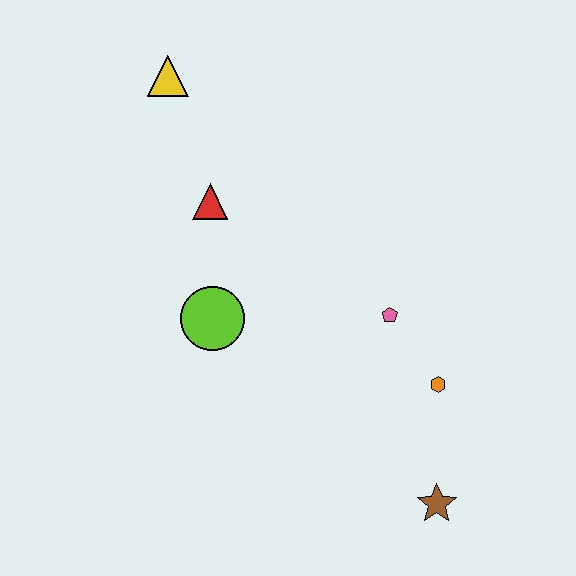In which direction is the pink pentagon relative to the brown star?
The pink pentagon is above the brown star.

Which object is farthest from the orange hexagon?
The yellow triangle is farthest from the orange hexagon.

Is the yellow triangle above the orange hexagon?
Yes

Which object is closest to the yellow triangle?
The red triangle is closest to the yellow triangle.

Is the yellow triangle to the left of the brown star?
Yes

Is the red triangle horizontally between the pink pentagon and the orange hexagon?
No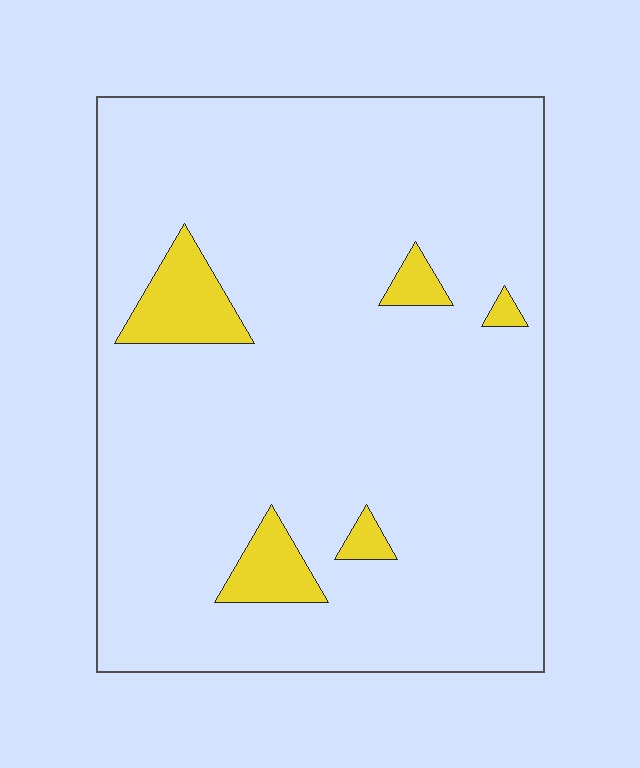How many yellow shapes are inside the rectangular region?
5.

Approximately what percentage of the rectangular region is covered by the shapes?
Approximately 10%.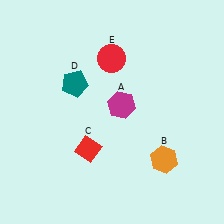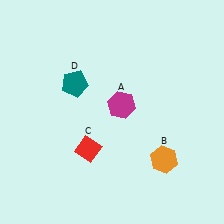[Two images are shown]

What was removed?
The red circle (E) was removed in Image 2.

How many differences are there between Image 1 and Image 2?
There is 1 difference between the two images.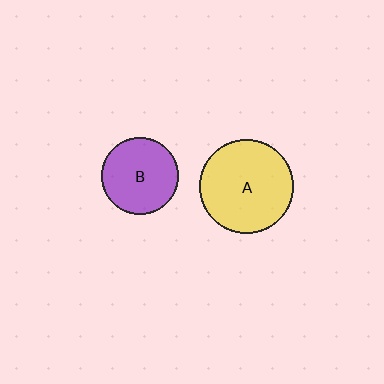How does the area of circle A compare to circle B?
Approximately 1.5 times.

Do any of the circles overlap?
No, none of the circles overlap.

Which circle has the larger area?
Circle A (yellow).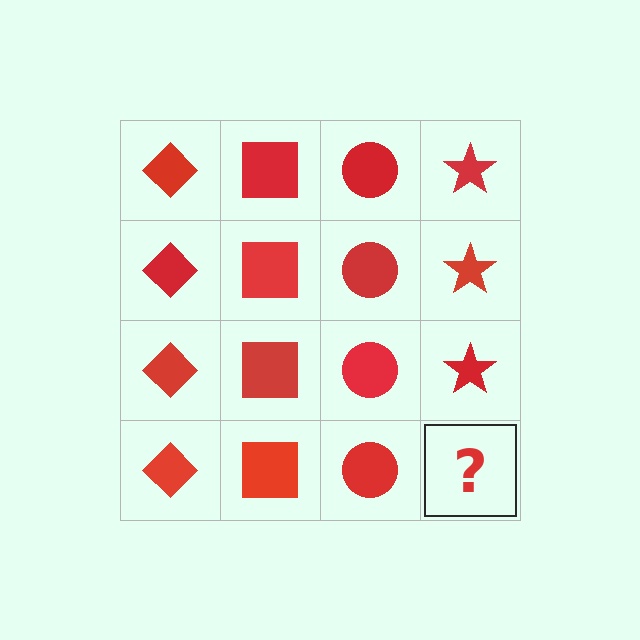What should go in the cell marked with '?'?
The missing cell should contain a red star.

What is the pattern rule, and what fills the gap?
The rule is that each column has a consistent shape. The gap should be filled with a red star.